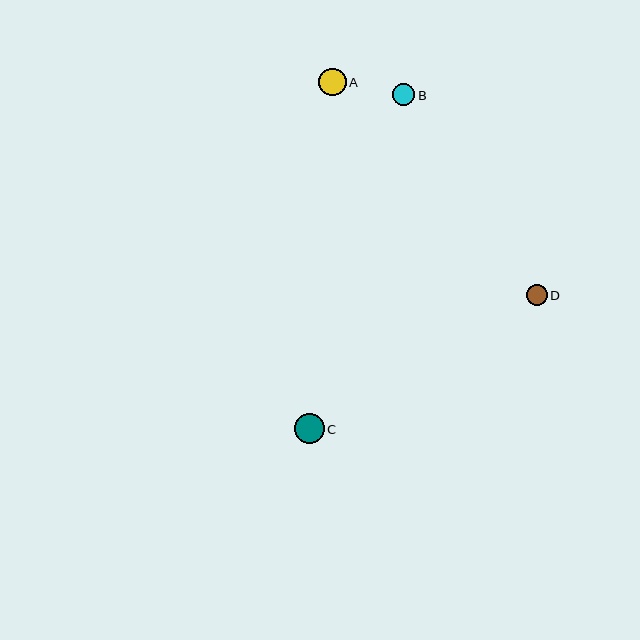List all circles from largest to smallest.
From largest to smallest: C, A, B, D.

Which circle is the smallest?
Circle D is the smallest with a size of approximately 21 pixels.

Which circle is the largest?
Circle C is the largest with a size of approximately 29 pixels.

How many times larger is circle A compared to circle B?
Circle A is approximately 1.2 times the size of circle B.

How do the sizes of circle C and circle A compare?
Circle C and circle A are approximately the same size.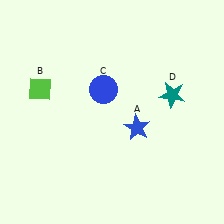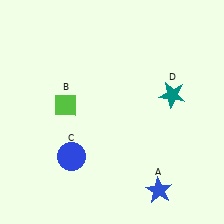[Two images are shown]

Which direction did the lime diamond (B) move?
The lime diamond (B) moved right.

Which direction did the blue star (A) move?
The blue star (A) moved down.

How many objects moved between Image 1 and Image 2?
3 objects moved between the two images.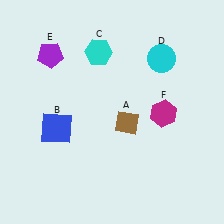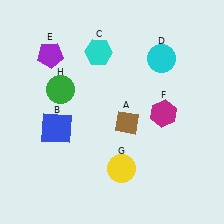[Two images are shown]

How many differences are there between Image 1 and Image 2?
There are 2 differences between the two images.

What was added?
A yellow circle (G), a green circle (H) were added in Image 2.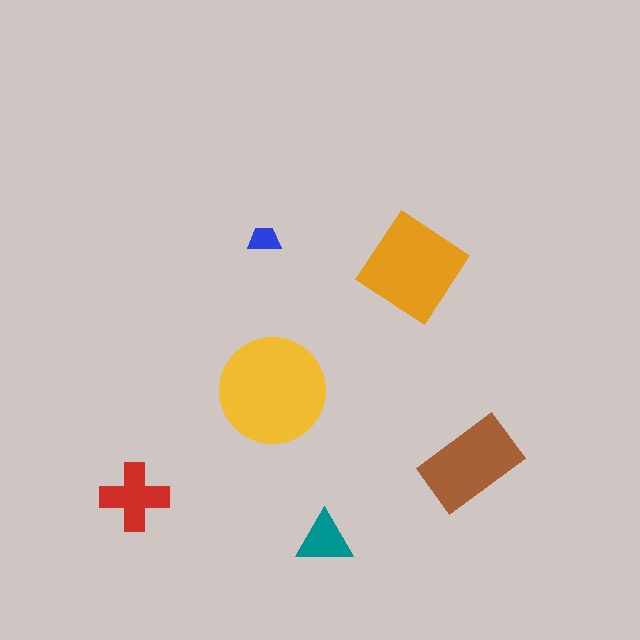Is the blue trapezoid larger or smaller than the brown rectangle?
Smaller.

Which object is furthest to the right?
The brown rectangle is rightmost.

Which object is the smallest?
The blue trapezoid.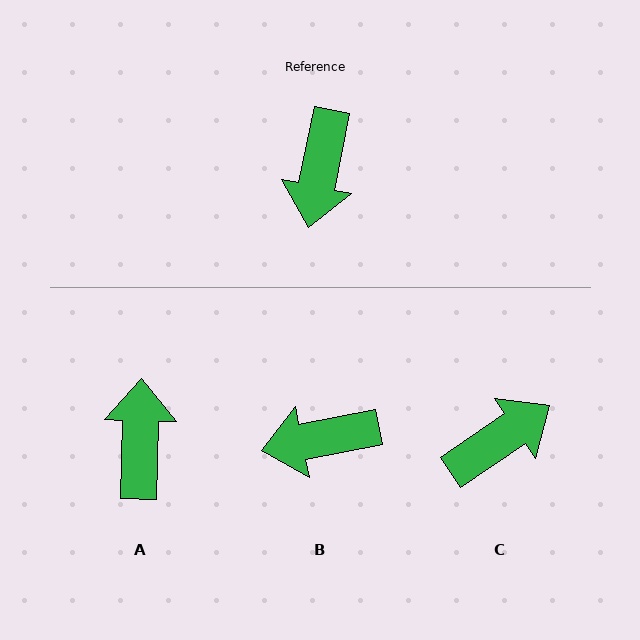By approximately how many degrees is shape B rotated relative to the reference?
Approximately 68 degrees clockwise.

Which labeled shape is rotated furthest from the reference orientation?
A, about 170 degrees away.